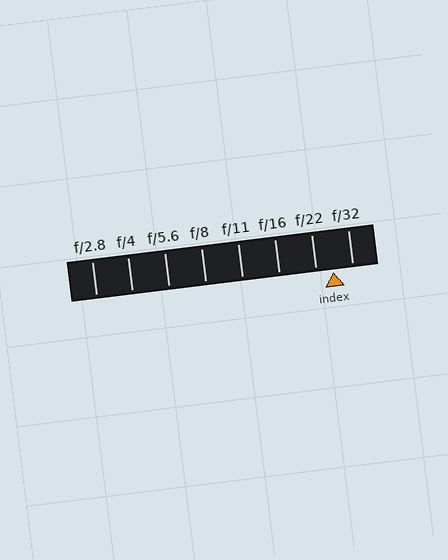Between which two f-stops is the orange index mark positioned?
The index mark is between f/22 and f/32.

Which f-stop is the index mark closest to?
The index mark is closest to f/22.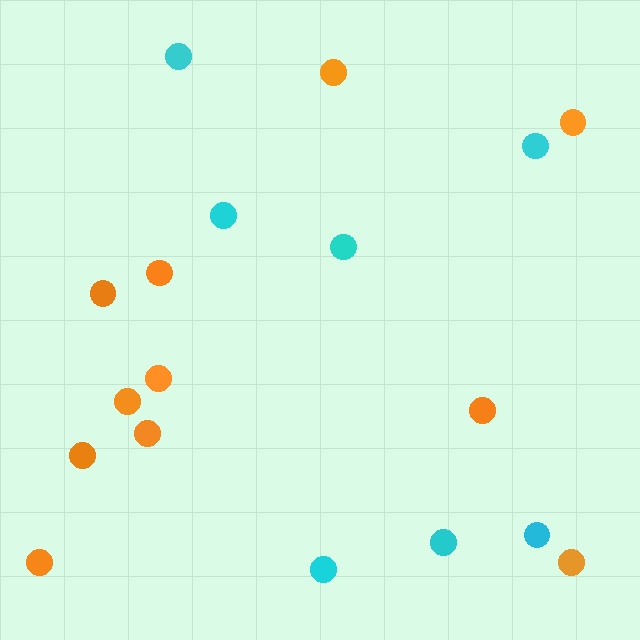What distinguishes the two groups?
There are 2 groups: one group of orange circles (11) and one group of cyan circles (7).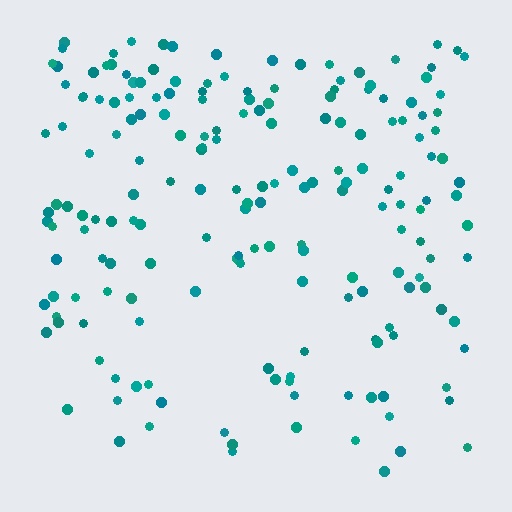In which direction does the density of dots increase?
From bottom to top, with the top side densest.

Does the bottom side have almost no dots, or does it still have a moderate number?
Still a moderate number, just noticeably fewer than the top.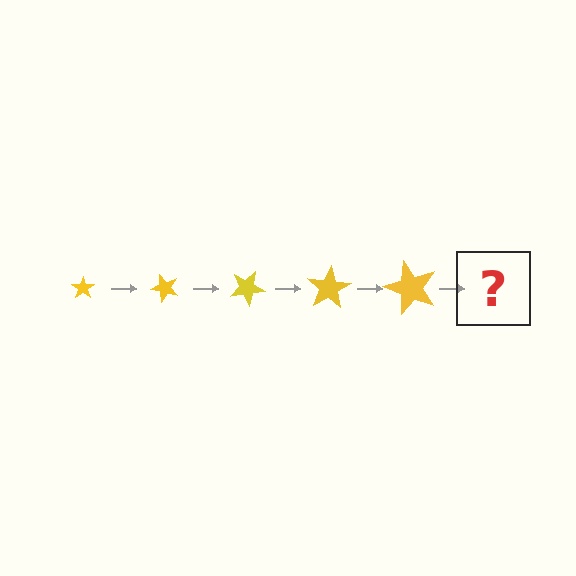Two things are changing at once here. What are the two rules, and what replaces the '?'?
The two rules are that the star grows larger each step and it rotates 50 degrees each step. The '?' should be a star, larger than the previous one and rotated 250 degrees from the start.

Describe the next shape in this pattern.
It should be a star, larger than the previous one and rotated 250 degrees from the start.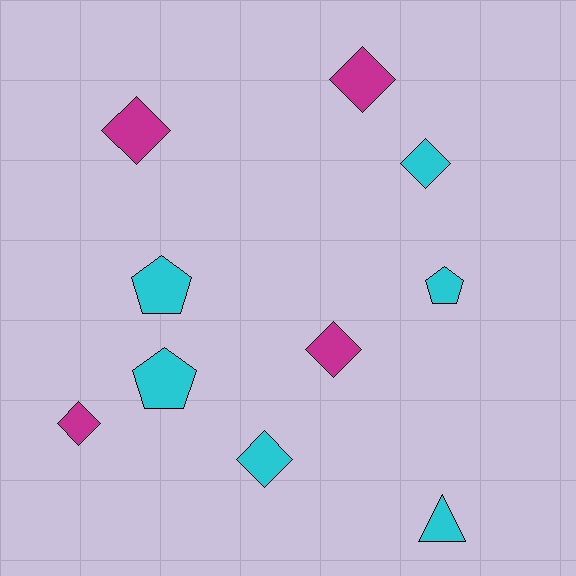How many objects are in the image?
There are 10 objects.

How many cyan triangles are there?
There is 1 cyan triangle.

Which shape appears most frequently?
Diamond, with 6 objects.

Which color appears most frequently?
Cyan, with 6 objects.